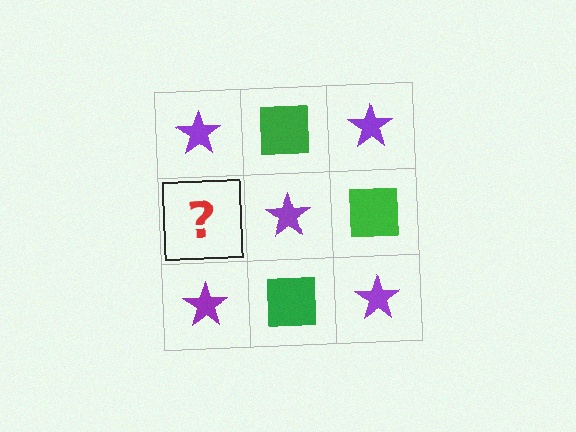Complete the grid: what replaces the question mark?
The question mark should be replaced with a green square.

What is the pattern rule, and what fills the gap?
The rule is that it alternates purple star and green square in a checkerboard pattern. The gap should be filled with a green square.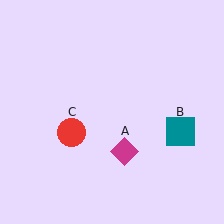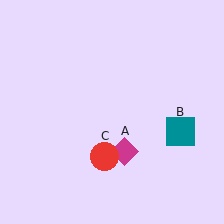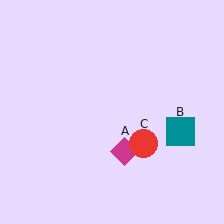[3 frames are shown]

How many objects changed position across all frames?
1 object changed position: red circle (object C).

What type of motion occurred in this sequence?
The red circle (object C) rotated counterclockwise around the center of the scene.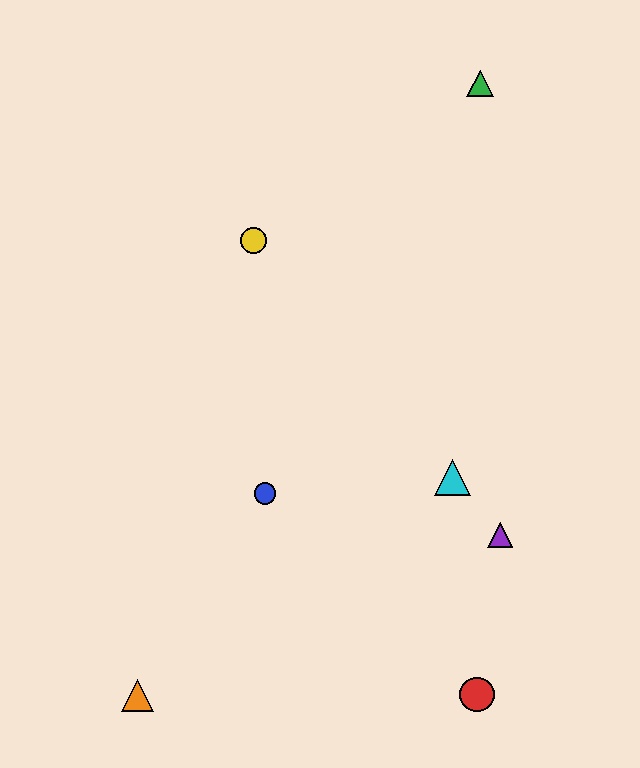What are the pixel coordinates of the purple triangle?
The purple triangle is at (500, 535).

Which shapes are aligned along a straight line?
The yellow circle, the purple triangle, the cyan triangle are aligned along a straight line.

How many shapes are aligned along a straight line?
3 shapes (the yellow circle, the purple triangle, the cyan triangle) are aligned along a straight line.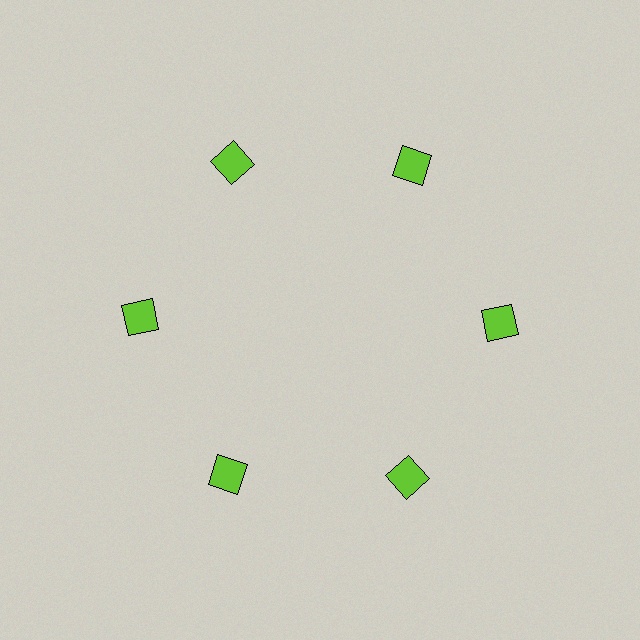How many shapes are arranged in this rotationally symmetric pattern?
There are 6 shapes, arranged in 6 groups of 1.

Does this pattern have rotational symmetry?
Yes, this pattern has 6-fold rotational symmetry. It looks the same after rotating 60 degrees around the center.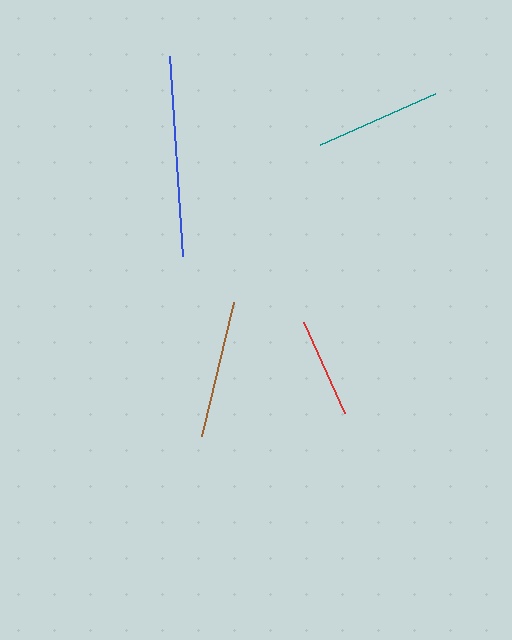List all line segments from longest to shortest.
From longest to shortest: blue, brown, teal, red.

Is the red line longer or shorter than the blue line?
The blue line is longer than the red line.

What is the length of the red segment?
The red segment is approximately 99 pixels long.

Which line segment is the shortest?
The red line is the shortest at approximately 99 pixels.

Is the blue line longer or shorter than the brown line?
The blue line is longer than the brown line.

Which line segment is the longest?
The blue line is the longest at approximately 200 pixels.